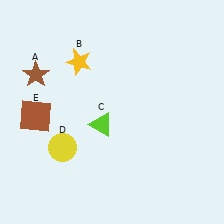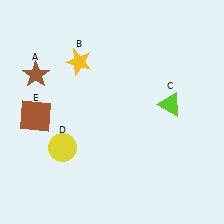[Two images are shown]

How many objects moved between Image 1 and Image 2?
1 object moved between the two images.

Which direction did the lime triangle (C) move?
The lime triangle (C) moved right.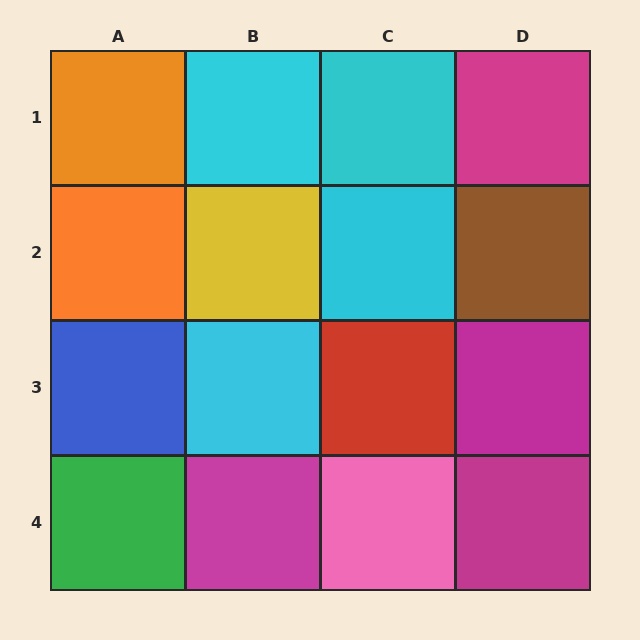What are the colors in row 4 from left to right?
Green, magenta, pink, magenta.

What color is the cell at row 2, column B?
Yellow.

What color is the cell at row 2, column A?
Orange.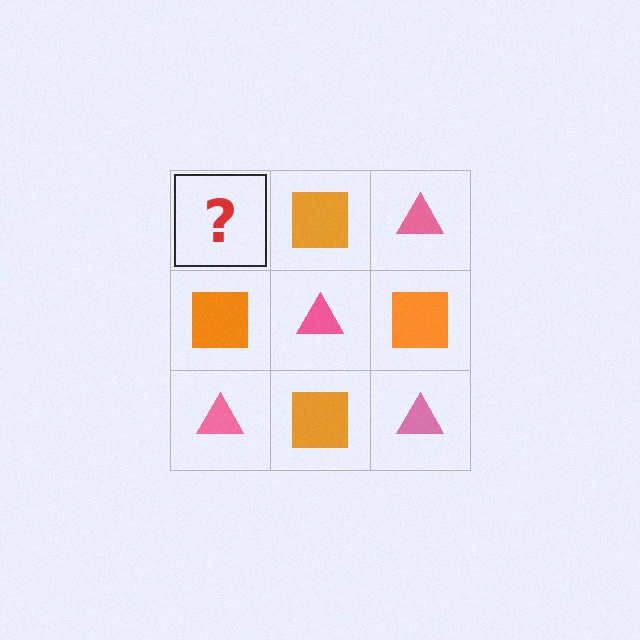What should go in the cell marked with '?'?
The missing cell should contain a pink triangle.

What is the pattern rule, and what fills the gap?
The rule is that it alternates pink triangle and orange square in a checkerboard pattern. The gap should be filled with a pink triangle.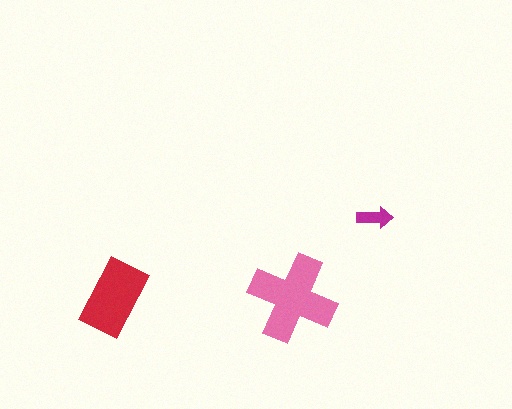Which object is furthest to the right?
The magenta arrow is rightmost.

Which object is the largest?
The pink cross.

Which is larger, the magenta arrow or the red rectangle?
The red rectangle.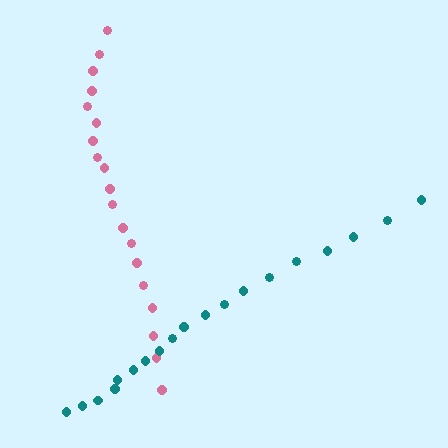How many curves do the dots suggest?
There are 2 distinct paths.